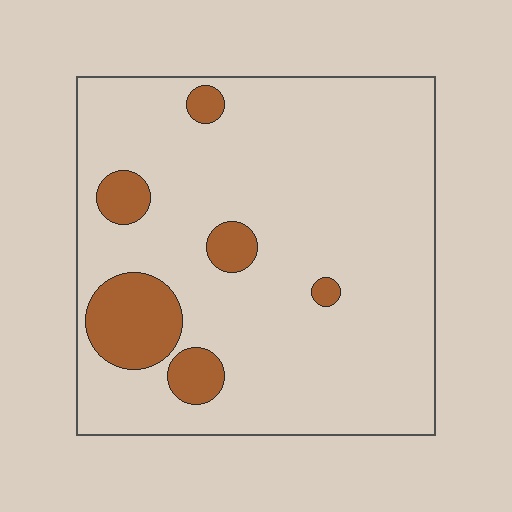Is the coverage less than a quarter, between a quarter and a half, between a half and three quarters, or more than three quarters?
Less than a quarter.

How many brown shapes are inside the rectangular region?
6.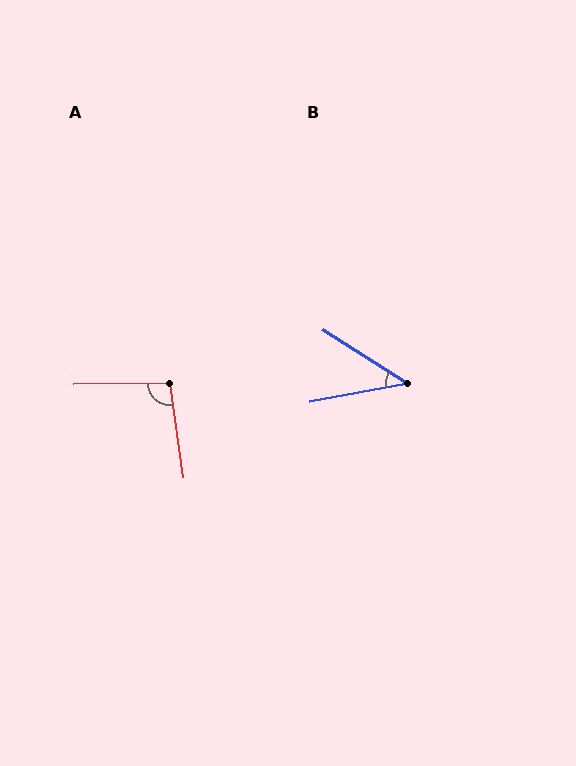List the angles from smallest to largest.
B (43°), A (98°).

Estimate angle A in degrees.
Approximately 98 degrees.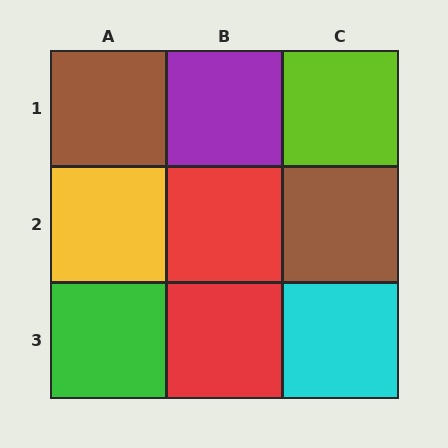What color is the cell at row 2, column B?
Red.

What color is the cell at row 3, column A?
Green.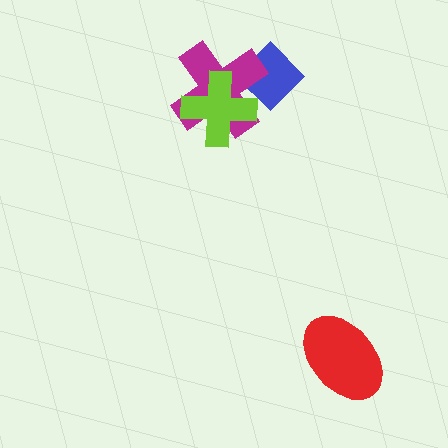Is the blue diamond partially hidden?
Yes, it is partially covered by another shape.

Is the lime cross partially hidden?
No, no other shape covers it.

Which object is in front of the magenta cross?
The lime cross is in front of the magenta cross.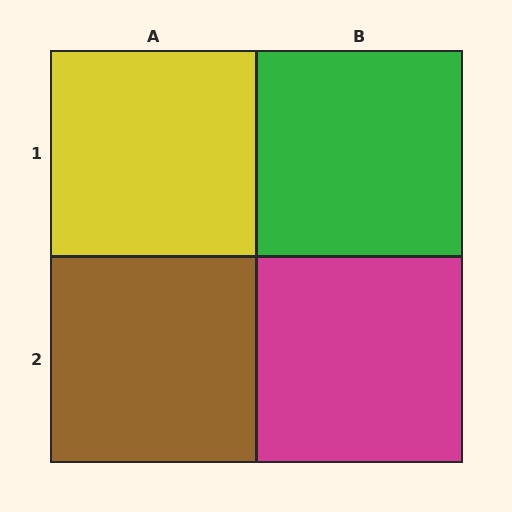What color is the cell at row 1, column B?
Green.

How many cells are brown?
1 cell is brown.